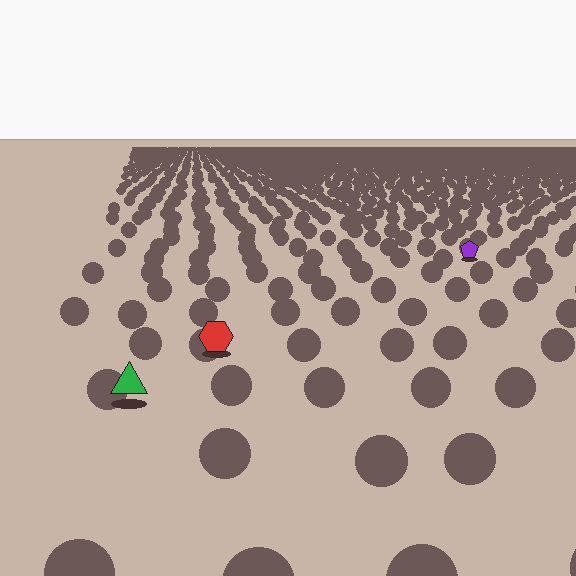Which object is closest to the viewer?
The green triangle is closest. The texture marks near it are larger and more spread out.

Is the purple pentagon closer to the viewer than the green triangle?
No. The green triangle is closer — you can tell from the texture gradient: the ground texture is coarser near it.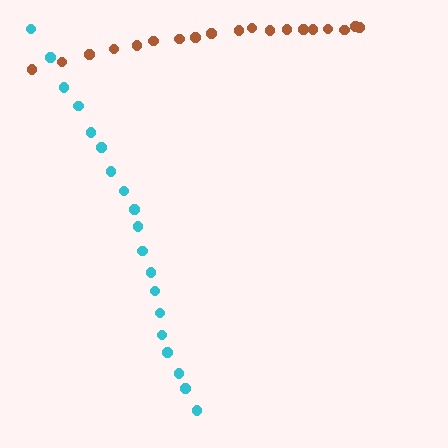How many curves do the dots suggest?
There are 2 distinct paths.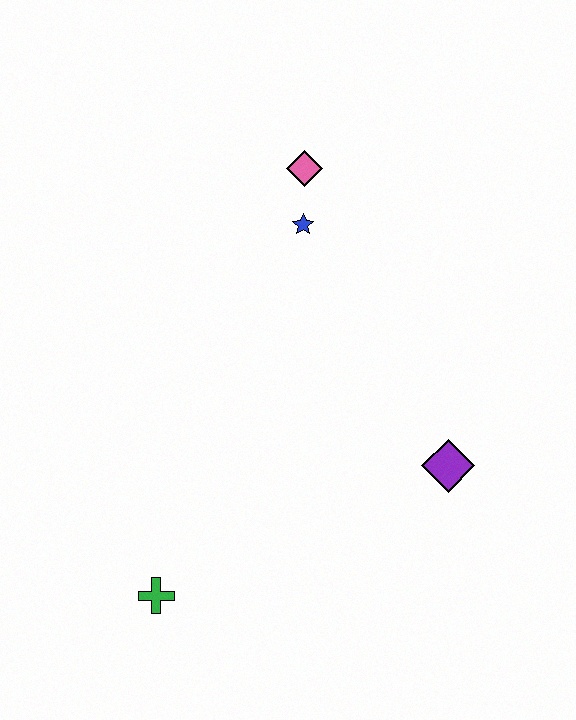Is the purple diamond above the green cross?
Yes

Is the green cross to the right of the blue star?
No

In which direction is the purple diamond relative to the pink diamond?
The purple diamond is below the pink diamond.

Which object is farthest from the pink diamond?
The green cross is farthest from the pink diamond.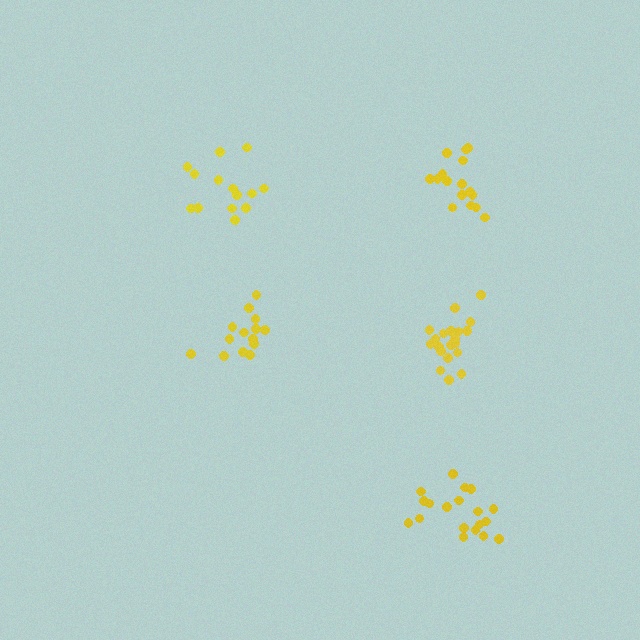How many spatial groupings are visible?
There are 5 spatial groupings.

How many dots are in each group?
Group 1: 16 dots, Group 2: 19 dots, Group 3: 20 dots, Group 4: 14 dots, Group 5: 14 dots (83 total).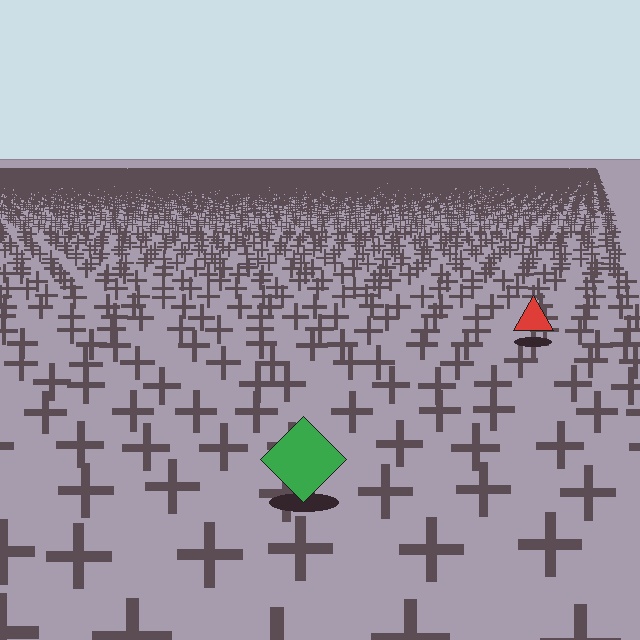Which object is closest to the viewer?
The green diamond is closest. The texture marks near it are larger and more spread out.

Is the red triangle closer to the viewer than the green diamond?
No. The green diamond is closer — you can tell from the texture gradient: the ground texture is coarser near it.